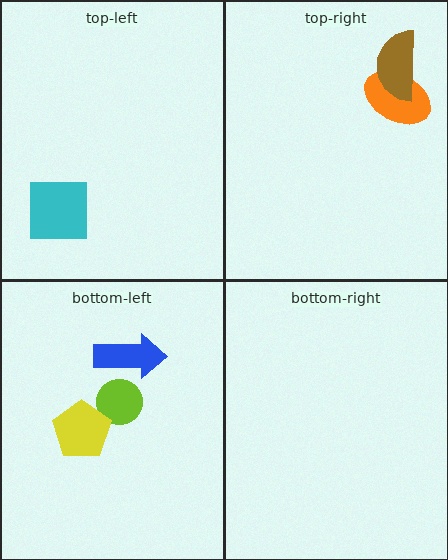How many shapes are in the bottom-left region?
3.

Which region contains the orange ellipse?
The top-right region.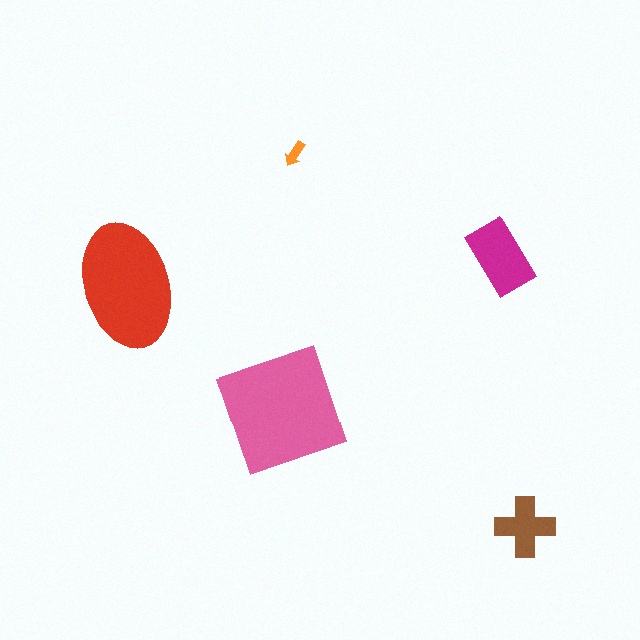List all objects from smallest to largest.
The orange arrow, the brown cross, the magenta rectangle, the red ellipse, the pink square.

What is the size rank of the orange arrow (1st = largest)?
5th.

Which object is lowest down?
The brown cross is bottommost.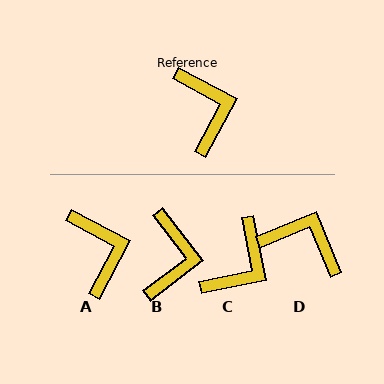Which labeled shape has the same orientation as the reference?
A.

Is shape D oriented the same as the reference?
No, it is off by about 51 degrees.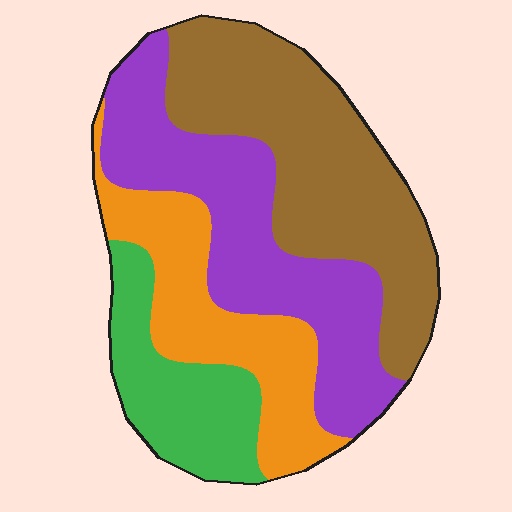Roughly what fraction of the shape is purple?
Purple covers around 30% of the shape.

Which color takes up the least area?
Green, at roughly 15%.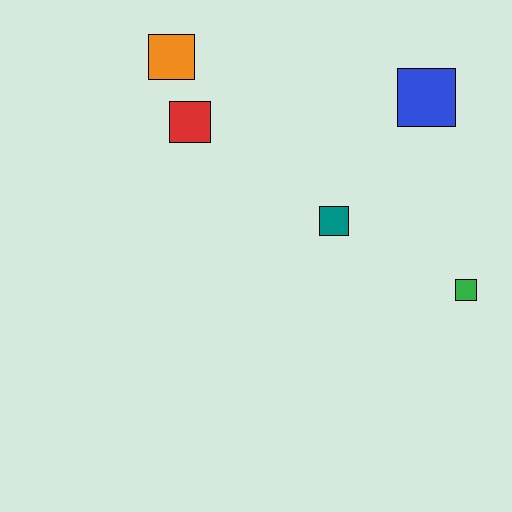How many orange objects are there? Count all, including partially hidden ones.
There is 1 orange object.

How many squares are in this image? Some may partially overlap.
There are 5 squares.